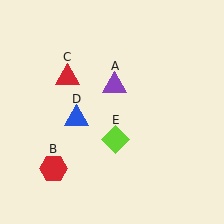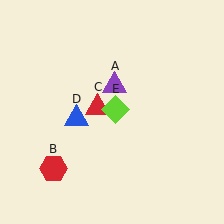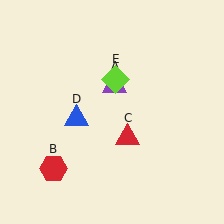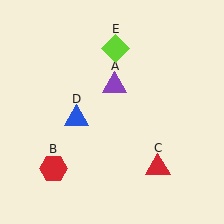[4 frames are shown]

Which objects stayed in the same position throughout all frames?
Purple triangle (object A) and red hexagon (object B) and blue triangle (object D) remained stationary.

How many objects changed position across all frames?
2 objects changed position: red triangle (object C), lime diamond (object E).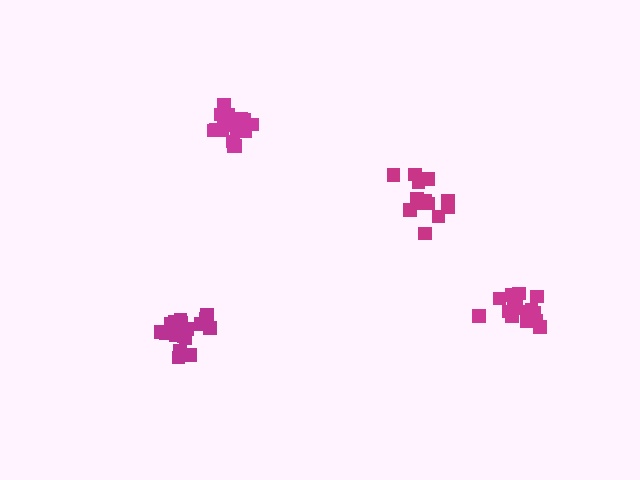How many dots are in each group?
Group 1: 15 dots, Group 2: 19 dots, Group 3: 18 dots, Group 4: 14 dots (66 total).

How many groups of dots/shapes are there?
There are 4 groups.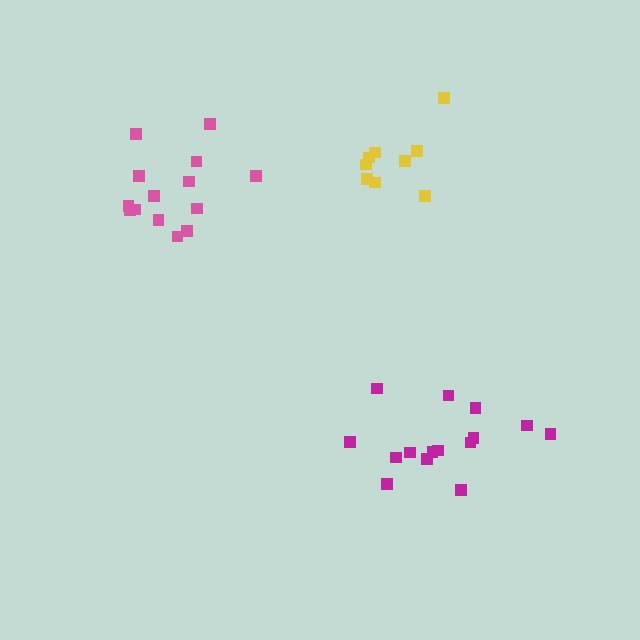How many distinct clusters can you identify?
There are 3 distinct clusters.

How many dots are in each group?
Group 1: 14 dots, Group 2: 15 dots, Group 3: 9 dots (38 total).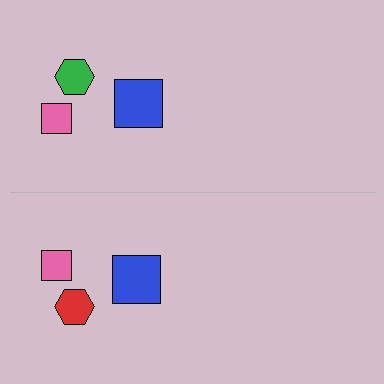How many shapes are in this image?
There are 6 shapes in this image.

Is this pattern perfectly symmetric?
No, the pattern is not perfectly symmetric. The red hexagon on the bottom side breaks the symmetry — its mirror counterpart is green.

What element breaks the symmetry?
The red hexagon on the bottom side breaks the symmetry — its mirror counterpart is green.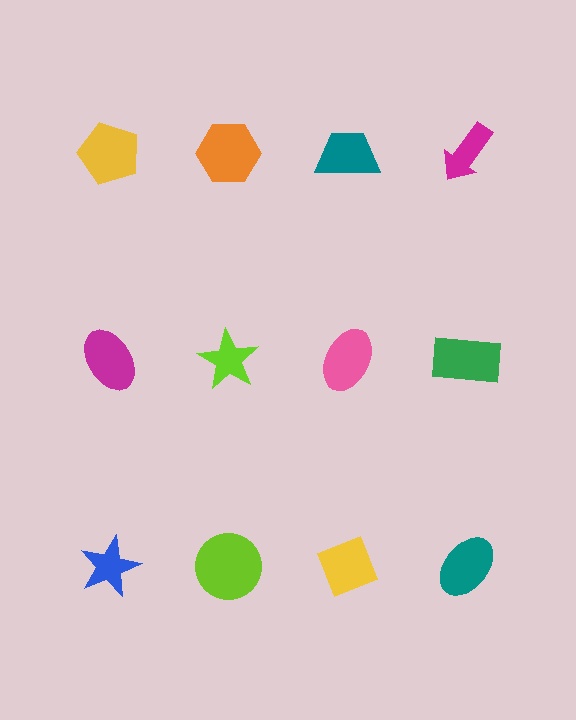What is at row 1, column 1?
A yellow pentagon.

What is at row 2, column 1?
A magenta ellipse.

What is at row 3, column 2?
A lime circle.